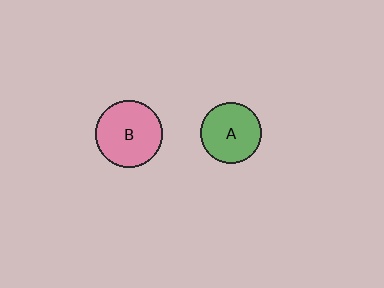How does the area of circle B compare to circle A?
Approximately 1.2 times.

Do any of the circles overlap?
No, none of the circles overlap.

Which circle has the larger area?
Circle B (pink).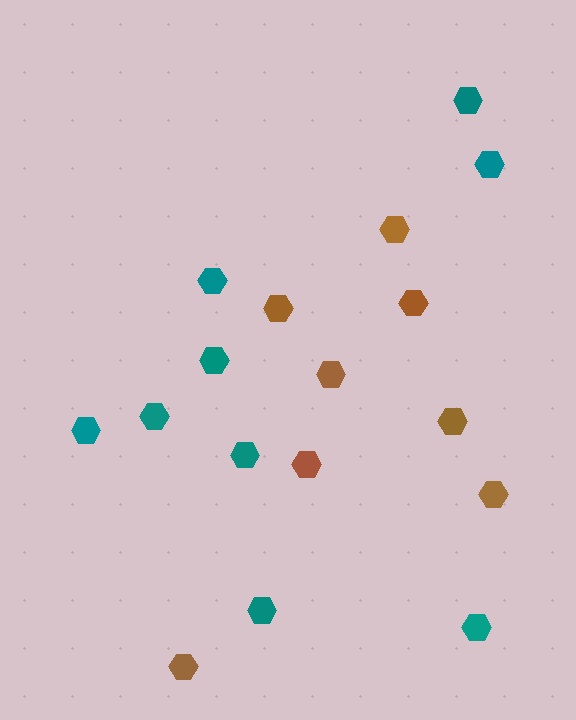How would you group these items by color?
There are 2 groups: one group of teal hexagons (9) and one group of brown hexagons (8).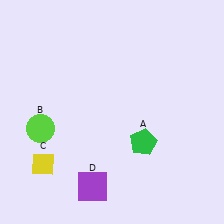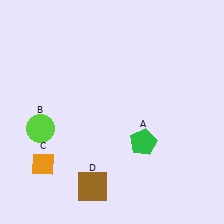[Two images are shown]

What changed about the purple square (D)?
In Image 1, D is purple. In Image 2, it changed to brown.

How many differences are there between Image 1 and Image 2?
There are 2 differences between the two images.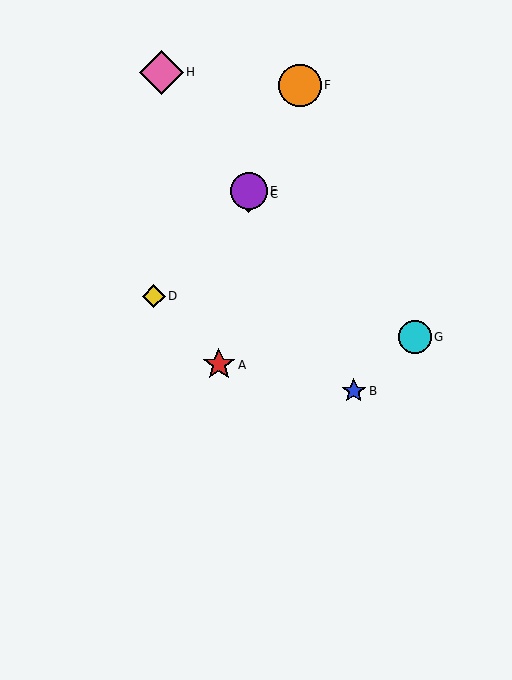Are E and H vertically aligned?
No, E is at x≈249 and H is at x≈162.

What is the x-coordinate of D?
Object D is at x≈154.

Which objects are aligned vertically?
Objects C, E are aligned vertically.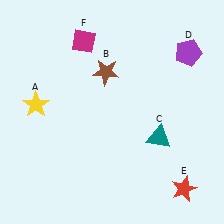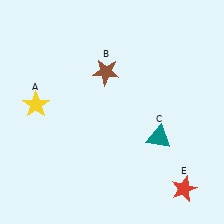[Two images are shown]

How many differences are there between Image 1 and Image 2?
There are 2 differences between the two images.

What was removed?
The purple pentagon (D), the magenta diamond (F) were removed in Image 2.